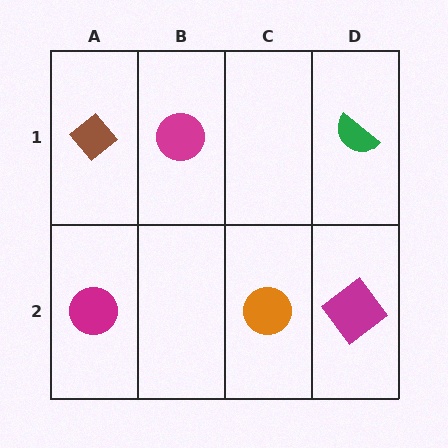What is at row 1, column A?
A brown diamond.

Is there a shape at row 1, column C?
No, that cell is empty.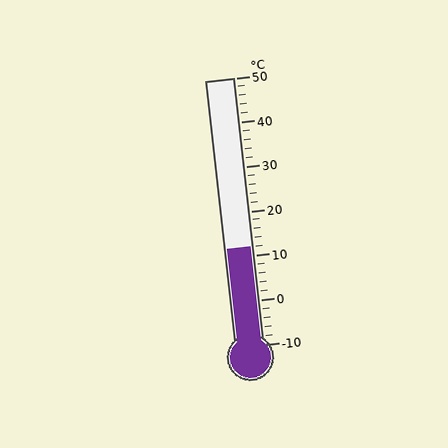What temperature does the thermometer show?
The thermometer shows approximately 12°C.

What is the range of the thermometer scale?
The thermometer scale ranges from -10°C to 50°C.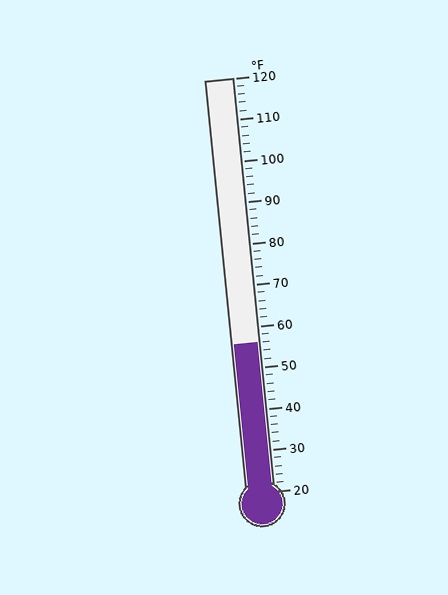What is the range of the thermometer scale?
The thermometer scale ranges from 20°F to 120°F.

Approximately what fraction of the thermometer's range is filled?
The thermometer is filled to approximately 35% of its range.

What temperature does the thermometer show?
The thermometer shows approximately 56°F.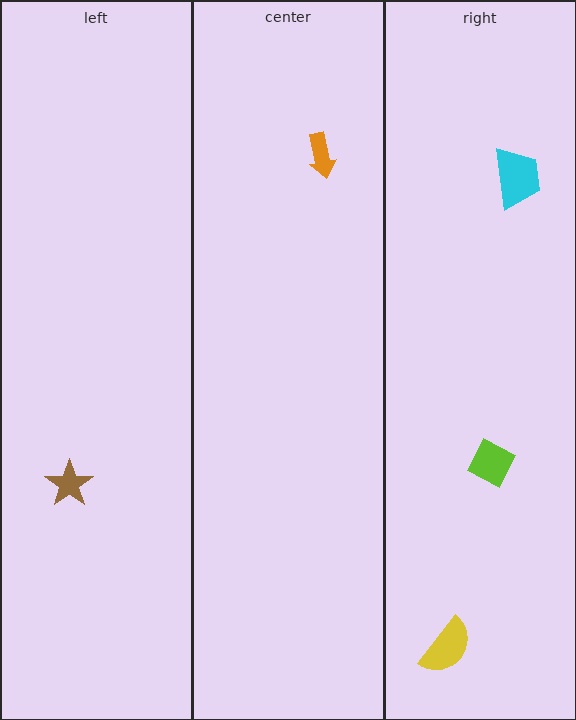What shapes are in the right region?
The lime diamond, the yellow semicircle, the cyan trapezoid.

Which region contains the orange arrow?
The center region.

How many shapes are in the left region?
1.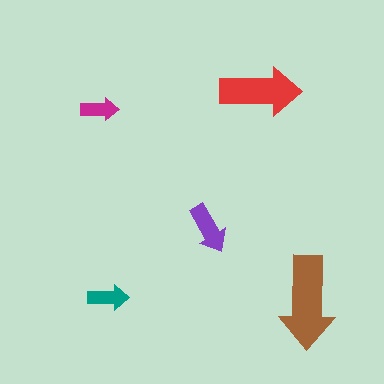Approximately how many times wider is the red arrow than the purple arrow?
About 1.5 times wider.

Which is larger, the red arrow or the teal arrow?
The red one.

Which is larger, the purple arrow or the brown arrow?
The brown one.